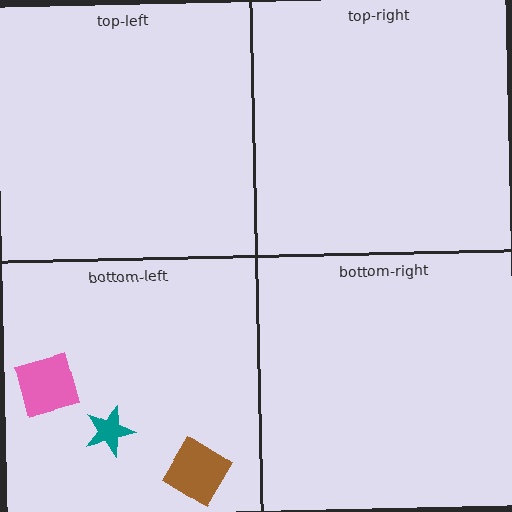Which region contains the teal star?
The bottom-left region.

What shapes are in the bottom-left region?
The pink diamond, the brown diamond, the teal star.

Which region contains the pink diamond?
The bottom-left region.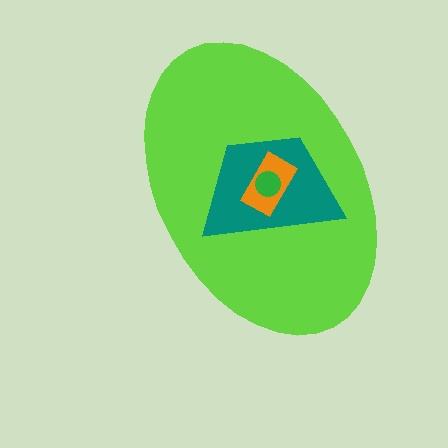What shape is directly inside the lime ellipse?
The teal trapezoid.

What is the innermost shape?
The green circle.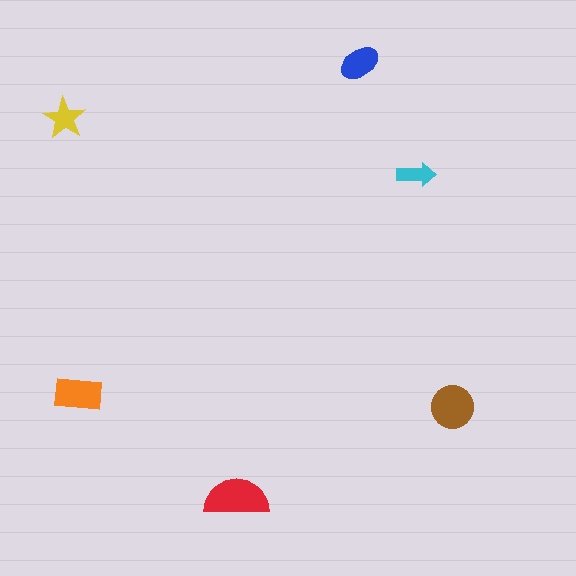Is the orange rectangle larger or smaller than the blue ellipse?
Larger.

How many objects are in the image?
There are 6 objects in the image.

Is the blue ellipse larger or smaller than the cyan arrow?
Larger.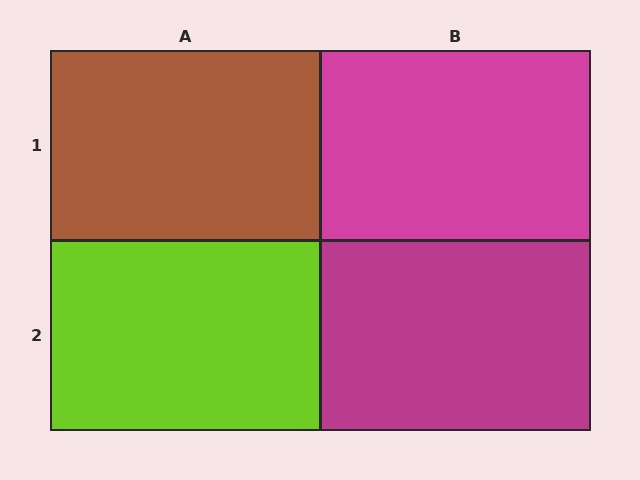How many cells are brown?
1 cell is brown.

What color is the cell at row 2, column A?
Lime.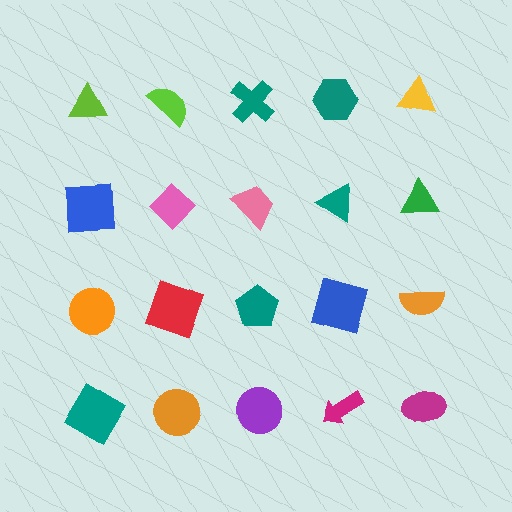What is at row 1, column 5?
A yellow triangle.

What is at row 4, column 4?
A magenta arrow.